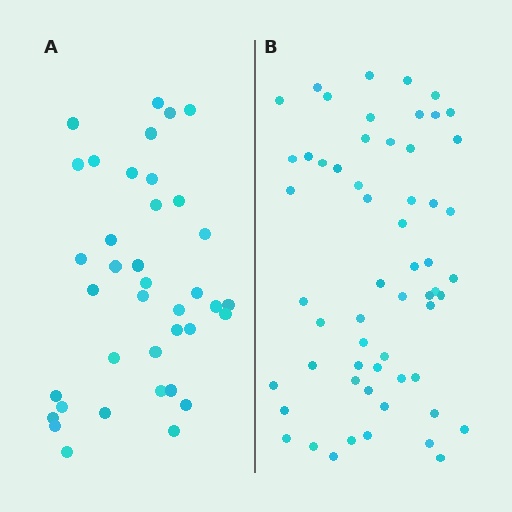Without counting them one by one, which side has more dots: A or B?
Region B (the right region) has more dots.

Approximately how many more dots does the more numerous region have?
Region B has approximately 20 more dots than region A.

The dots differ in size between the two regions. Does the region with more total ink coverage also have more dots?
No. Region A has more total ink coverage because its dots are larger, but region B actually contains more individual dots. Total area can be misleading — the number of items is what matters here.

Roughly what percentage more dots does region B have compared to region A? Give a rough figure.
About 55% more.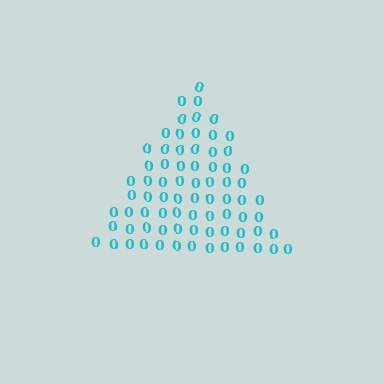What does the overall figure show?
The overall figure shows a triangle.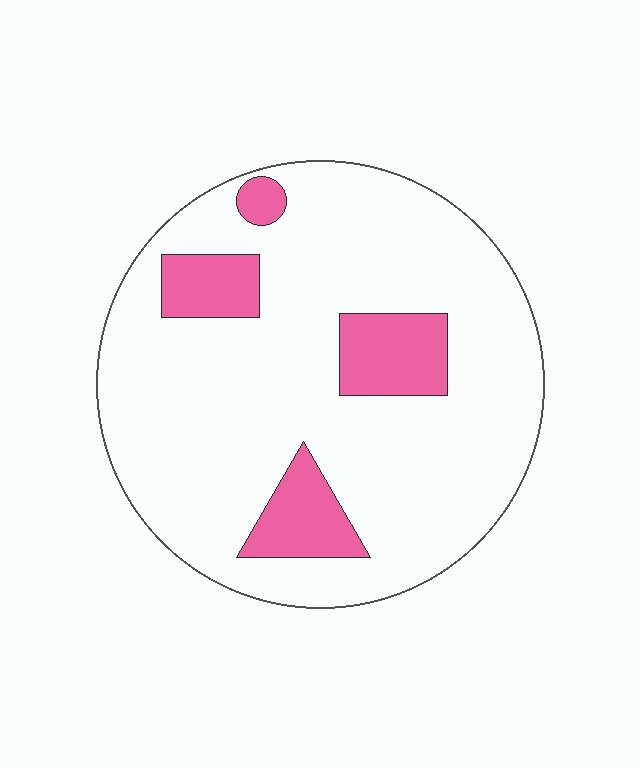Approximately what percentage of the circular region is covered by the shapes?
Approximately 15%.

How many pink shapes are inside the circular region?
4.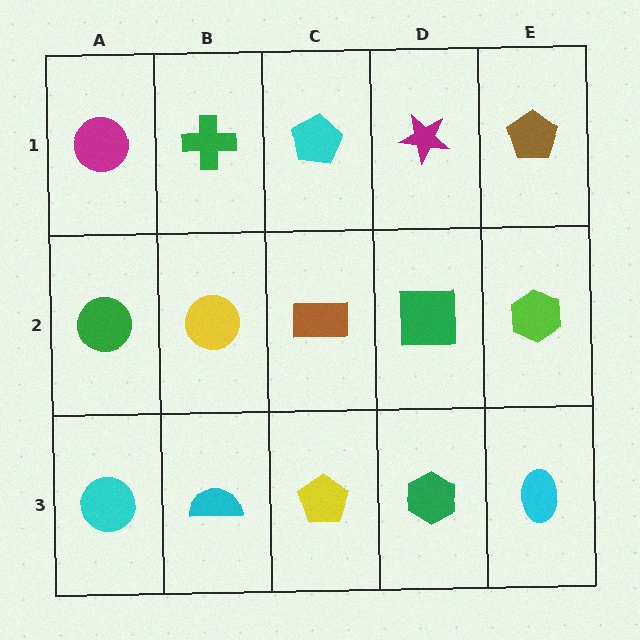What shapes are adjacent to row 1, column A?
A green circle (row 2, column A), a green cross (row 1, column B).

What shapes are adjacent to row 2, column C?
A cyan pentagon (row 1, column C), a yellow pentagon (row 3, column C), a yellow circle (row 2, column B), a green square (row 2, column D).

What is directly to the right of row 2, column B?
A brown rectangle.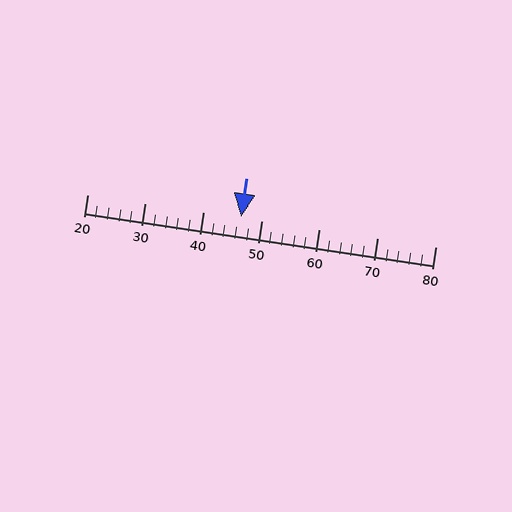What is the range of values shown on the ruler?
The ruler shows values from 20 to 80.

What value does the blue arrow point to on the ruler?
The blue arrow points to approximately 46.